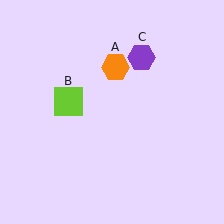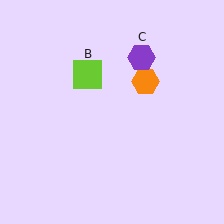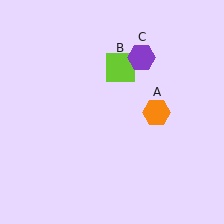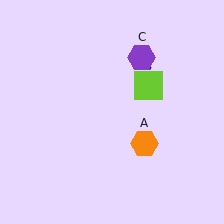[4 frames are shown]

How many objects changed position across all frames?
2 objects changed position: orange hexagon (object A), lime square (object B).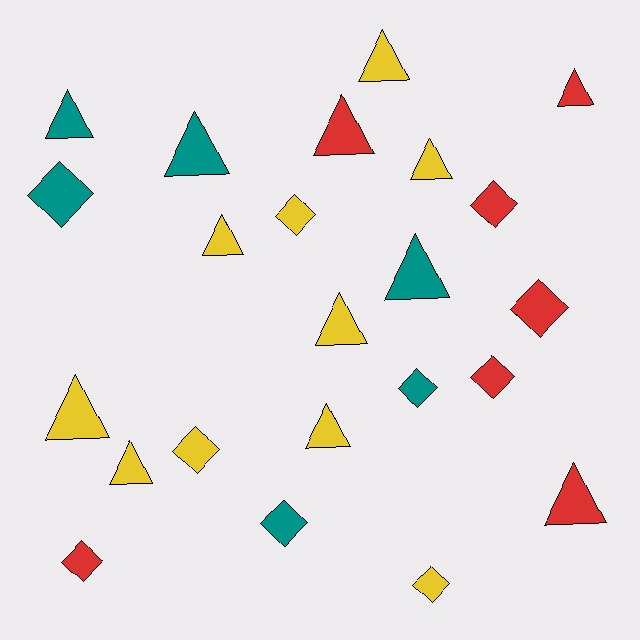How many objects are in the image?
There are 23 objects.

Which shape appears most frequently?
Triangle, with 13 objects.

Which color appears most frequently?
Yellow, with 10 objects.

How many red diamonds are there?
There are 4 red diamonds.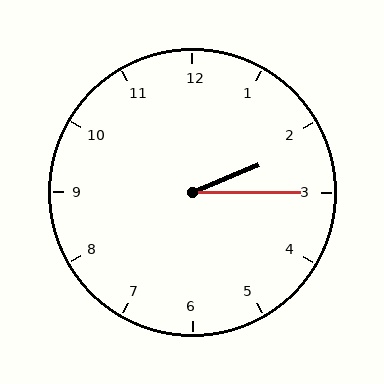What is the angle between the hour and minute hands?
Approximately 22 degrees.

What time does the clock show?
2:15.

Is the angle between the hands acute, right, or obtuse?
It is acute.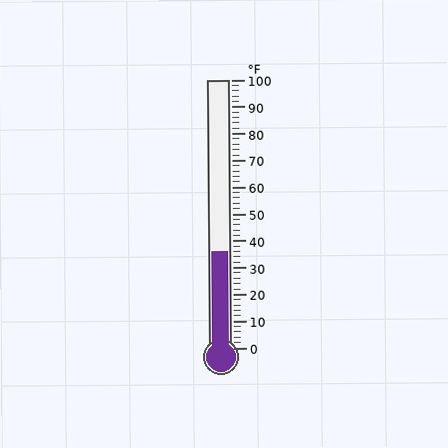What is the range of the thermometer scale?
The thermometer scale ranges from 0°F to 100°F.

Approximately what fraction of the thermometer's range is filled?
The thermometer is filled to approximately 35% of its range.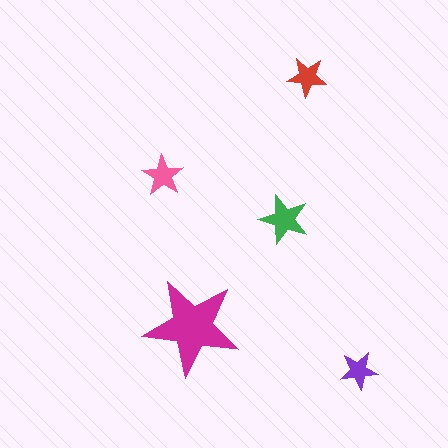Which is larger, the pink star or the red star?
The pink one.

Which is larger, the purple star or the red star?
The red one.